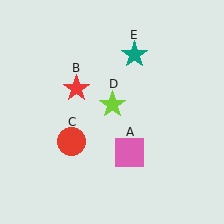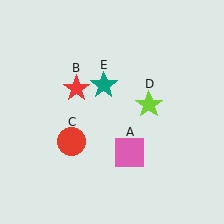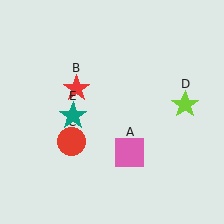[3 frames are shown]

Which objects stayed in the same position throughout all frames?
Pink square (object A) and red star (object B) and red circle (object C) remained stationary.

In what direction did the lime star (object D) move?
The lime star (object D) moved right.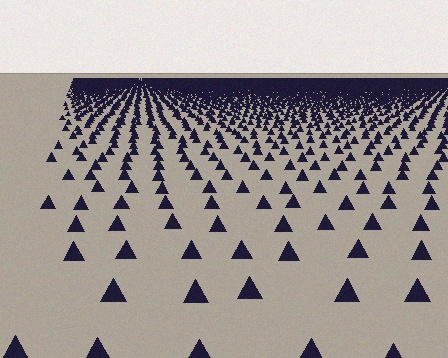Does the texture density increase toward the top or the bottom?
Density increases toward the top.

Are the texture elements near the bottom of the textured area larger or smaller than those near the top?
Larger. Near the bottom, elements are closer to the viewer and appear at a bigger on-screen size.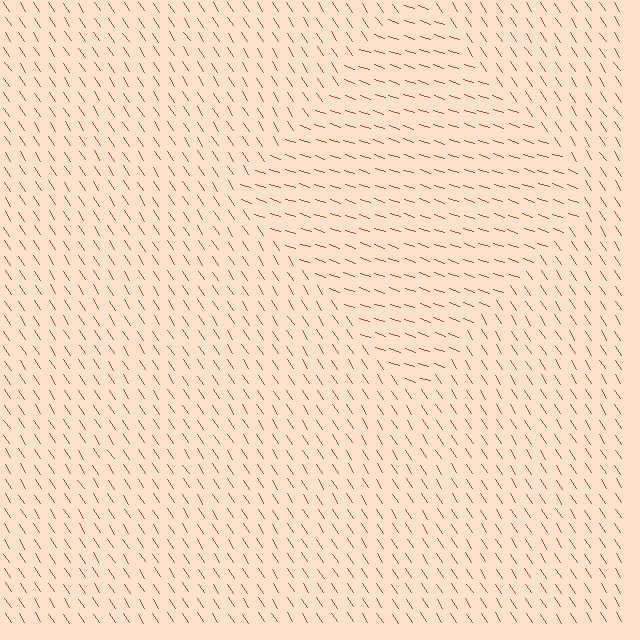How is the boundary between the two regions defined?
The boundary is defined purely by a change in line orientation (approximately 39 degrees difference). All lines are the same color and thickness.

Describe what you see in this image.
The image is filled with small brown line segments. A diamond region in the image has lines oriented differently from the surrounding lines, creating a visible texture boundary.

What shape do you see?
I see a diamond.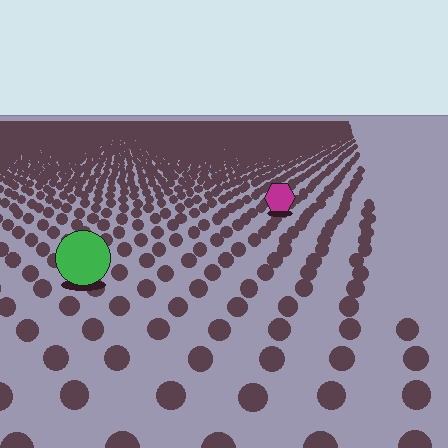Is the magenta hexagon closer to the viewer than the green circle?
No. The green circle is closer — you can tell from the texture gradient: the ground texture is coarser near it.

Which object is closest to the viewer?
The green circle is closest. The texture marks near it are larger and more spread out.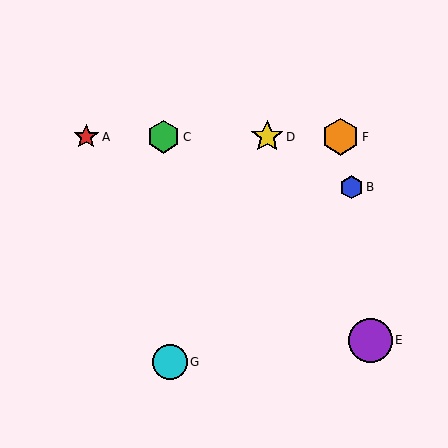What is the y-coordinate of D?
Object D is at y≈137.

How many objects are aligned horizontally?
4 objects (A, C, D, F) are aligned horizontally.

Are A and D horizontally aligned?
Yes, both are at y≈137.